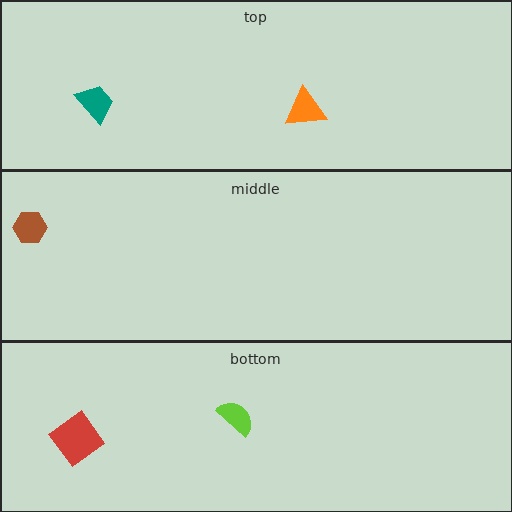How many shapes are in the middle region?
1.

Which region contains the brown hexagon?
The middle region.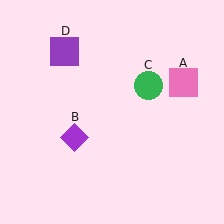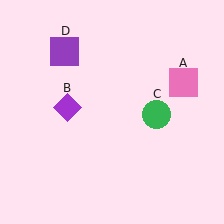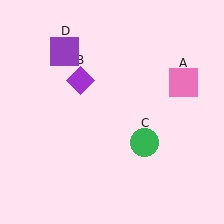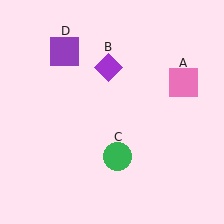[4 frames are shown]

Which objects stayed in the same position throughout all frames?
Pink square (object A) and purple square (object D) remained stationary.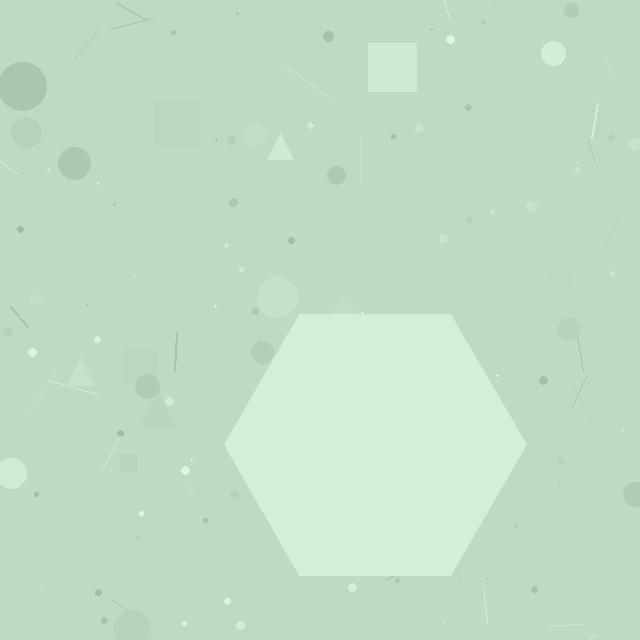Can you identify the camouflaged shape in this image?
The camouflaged shape is a hexagon.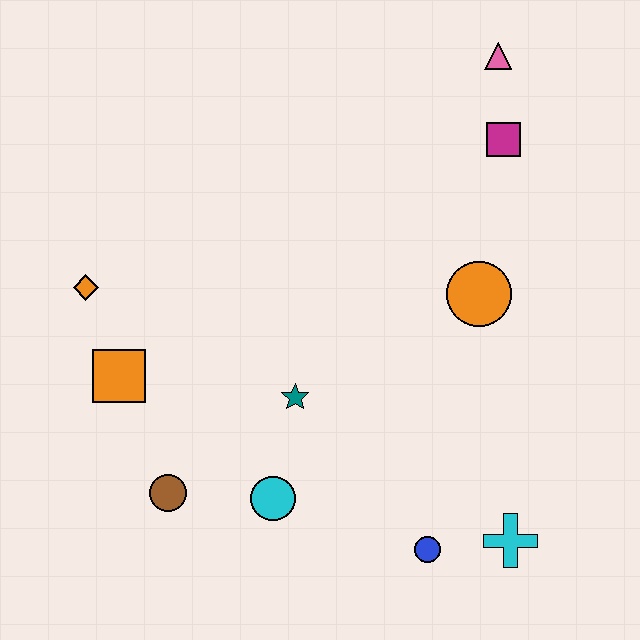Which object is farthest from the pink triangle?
The brown circle is farthest from the pink triangle.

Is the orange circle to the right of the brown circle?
Yes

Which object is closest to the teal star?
The cyan circle is closest to the teal star.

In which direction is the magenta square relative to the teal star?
The magenta square is above the teal star.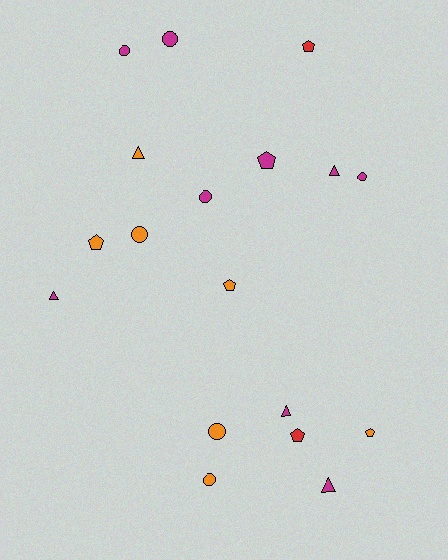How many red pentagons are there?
There are 2 red pentagons.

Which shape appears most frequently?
Circle, with 7 objects.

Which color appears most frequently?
Magenta, with 9 objects.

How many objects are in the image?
There are 18 objects.